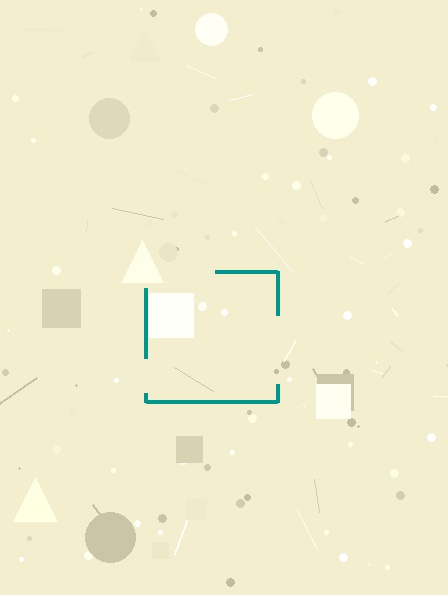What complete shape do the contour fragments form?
The contour fragments form a square.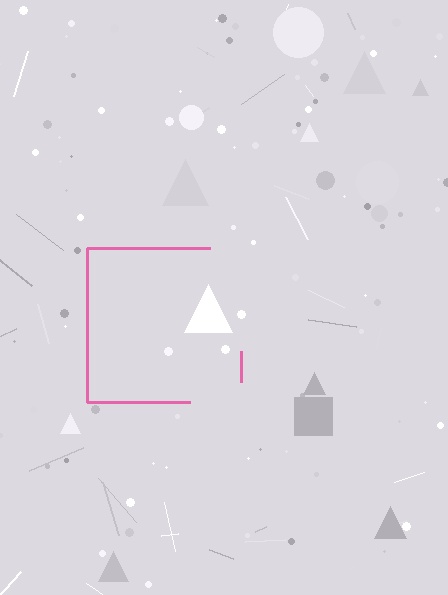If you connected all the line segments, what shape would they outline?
They would outline a square.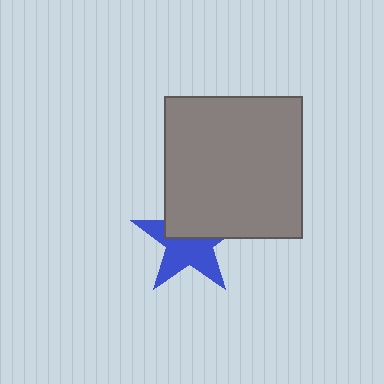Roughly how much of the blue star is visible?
About half of it is visible (roughly 54%).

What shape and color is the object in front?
The object in front is a gray rectangle.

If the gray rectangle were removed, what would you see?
You would see the complete blue star.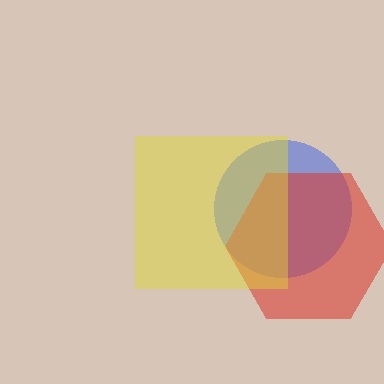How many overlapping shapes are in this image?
There are 3 overlapping shapes in the image.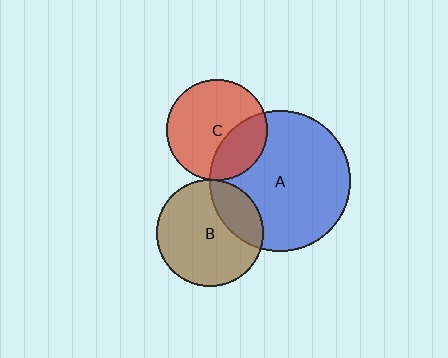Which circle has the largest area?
Circle A (blue).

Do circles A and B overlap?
Yes.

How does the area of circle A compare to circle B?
Approximately 1.7 times.